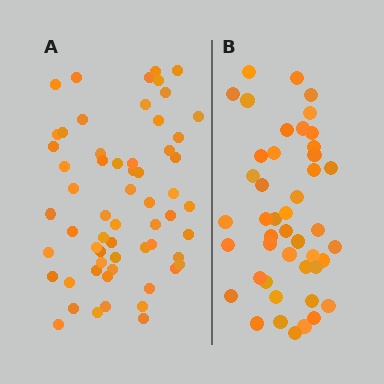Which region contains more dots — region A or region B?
Region A (the left region) has more dots.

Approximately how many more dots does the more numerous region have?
Region A has approximately 15 more dots than region B.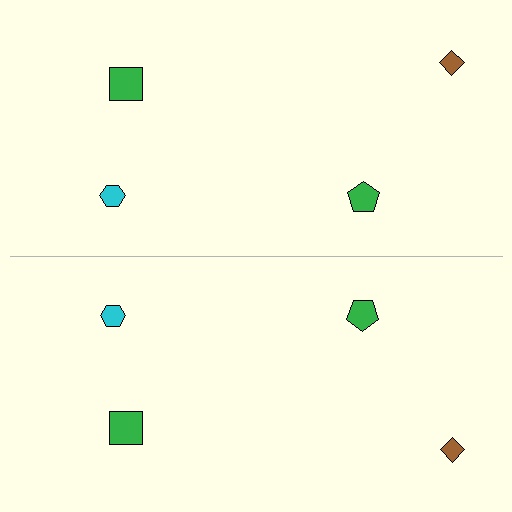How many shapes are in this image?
There are 8 shapes in this image.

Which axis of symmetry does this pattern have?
The pattern has a horizontal axis of symmetry running through the center of the image.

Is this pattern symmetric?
Yes, this pattern has bilateral (reflection) symmetry.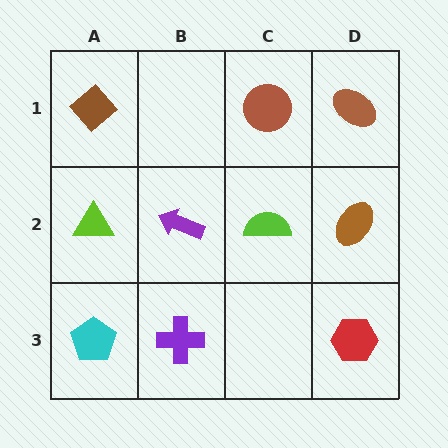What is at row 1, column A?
A brown diamond.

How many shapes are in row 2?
4 shapes.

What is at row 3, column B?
A purple cross.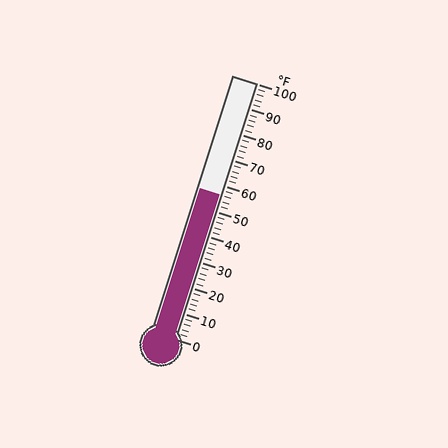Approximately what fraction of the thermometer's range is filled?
The thermometer is filled to approximately 55% of its range.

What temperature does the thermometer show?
The thermometer shows approximately 56°F.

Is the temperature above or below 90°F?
The temperature is below 90°F.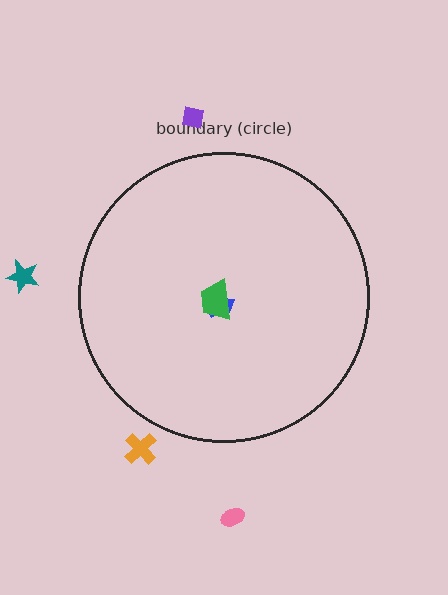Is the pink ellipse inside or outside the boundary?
Outside.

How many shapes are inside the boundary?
2 inside, 4 outside.